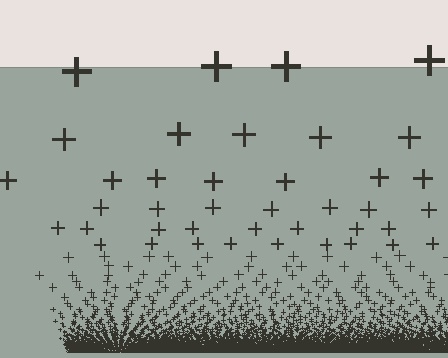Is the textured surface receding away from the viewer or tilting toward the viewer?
The surface appears to tilt toward the viewer. Texture elements get larger and sparser toward the top.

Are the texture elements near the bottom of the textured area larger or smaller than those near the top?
Smaller. The gradient is inverted — elements near the bottom are smaller and denser.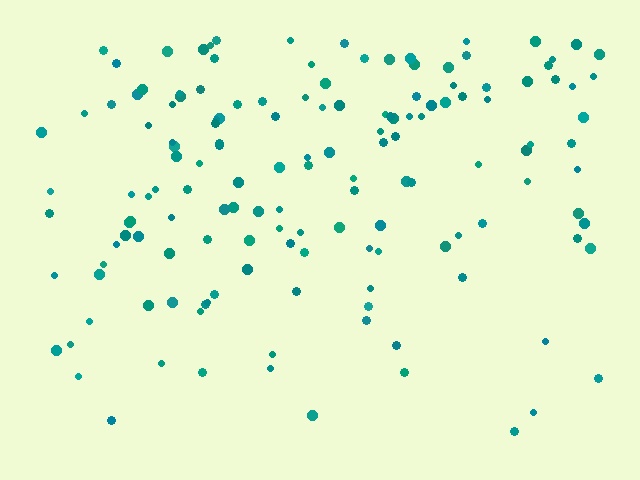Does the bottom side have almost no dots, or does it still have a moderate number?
Still a moderate number, just noticeably fewer than the top.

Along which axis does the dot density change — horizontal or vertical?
Vertical.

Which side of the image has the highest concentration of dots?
The top.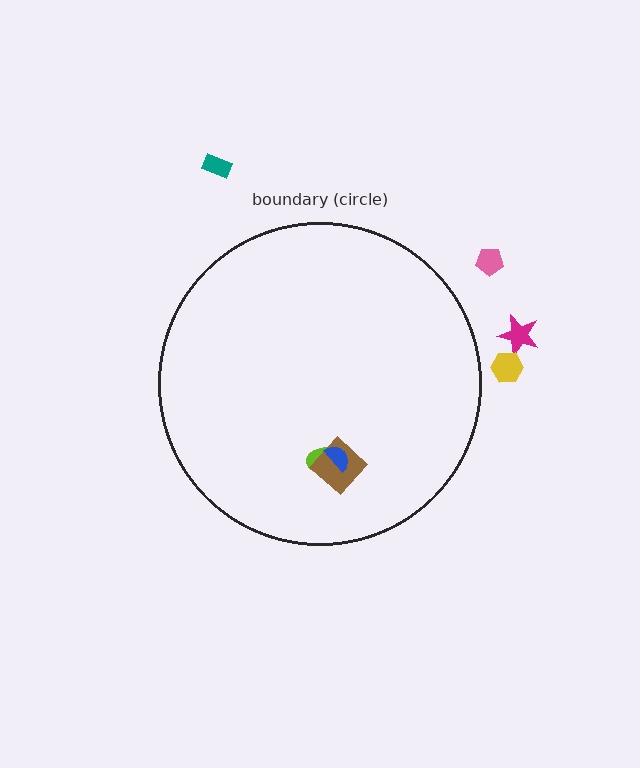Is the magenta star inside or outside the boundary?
Outside.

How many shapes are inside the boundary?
3 inside, 4 outside.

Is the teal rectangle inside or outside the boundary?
Outside.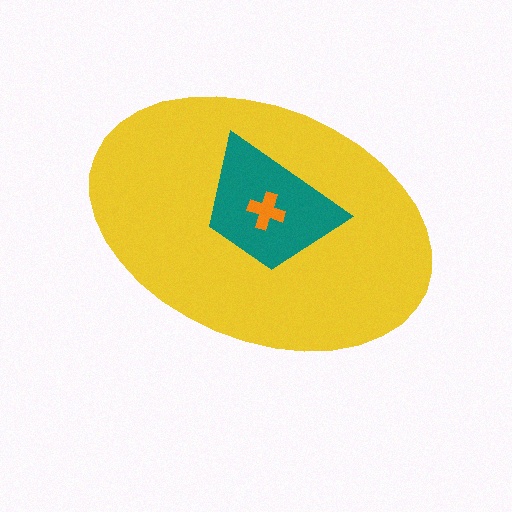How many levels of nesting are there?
3.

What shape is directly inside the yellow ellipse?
The teal trapezoid.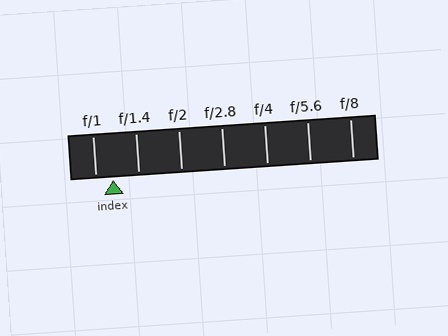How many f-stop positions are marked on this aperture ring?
There are 7 f-stop positions marked.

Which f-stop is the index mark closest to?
The index mark is closest to f/1.